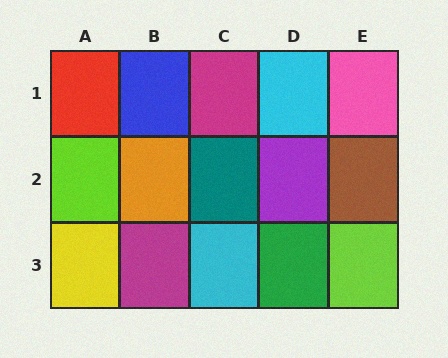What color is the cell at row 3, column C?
Cyan.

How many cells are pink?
1 cell is pink.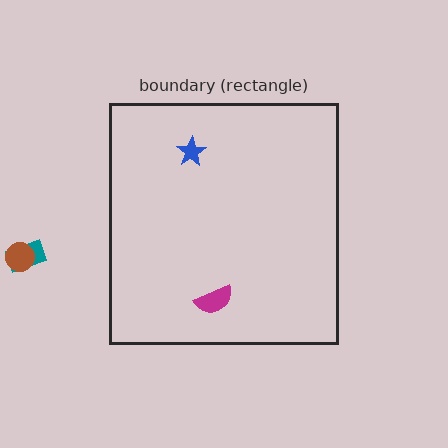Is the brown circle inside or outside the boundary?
Outside.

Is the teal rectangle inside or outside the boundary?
Outside.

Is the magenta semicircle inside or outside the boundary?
Inside.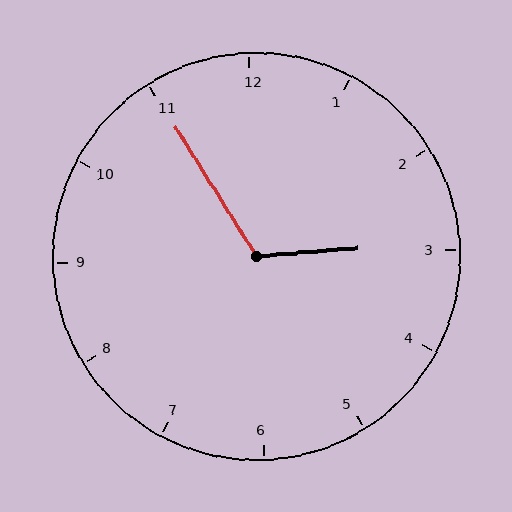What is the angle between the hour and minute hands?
Approximately 118 degrees.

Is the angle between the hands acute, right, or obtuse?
It is obtuse.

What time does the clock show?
2:55.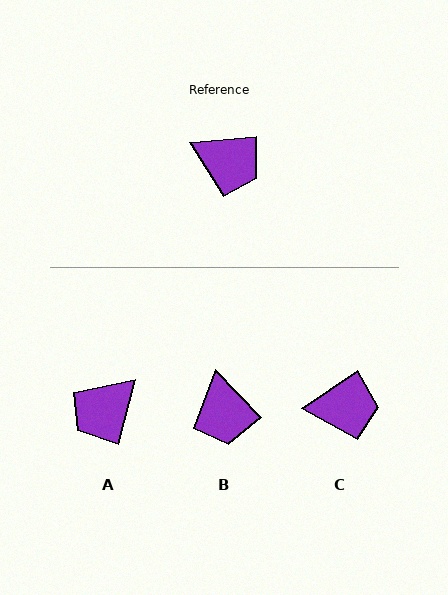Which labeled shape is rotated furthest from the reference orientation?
A, about 111 degrees away.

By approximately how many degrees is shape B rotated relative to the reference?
Approximately 52 degrees clockwise.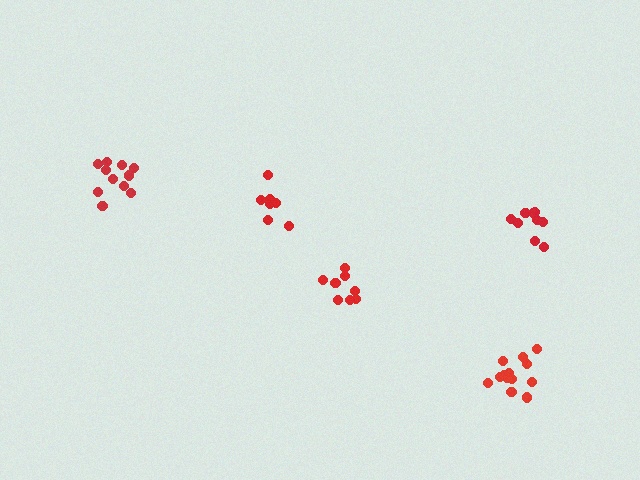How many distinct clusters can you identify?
There are 5 distinct clusters.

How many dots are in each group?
Group 1: 13 dots, Group 2: 11 dots, Group 3: 7 dots, Group 4: 8 dots, Group 5: 9 dots (48 total).